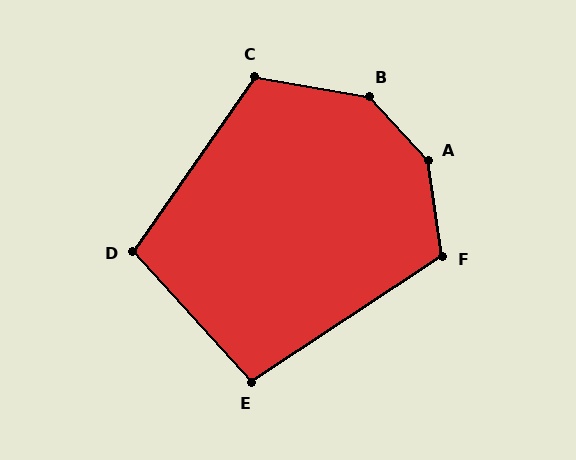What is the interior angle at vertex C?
Approximately 115 degrees (obtuse).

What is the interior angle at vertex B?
Approximately 142 degrees (obtuse).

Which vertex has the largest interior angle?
A, at approximately 146 degrees.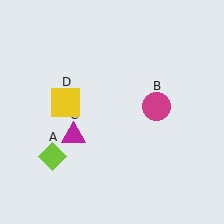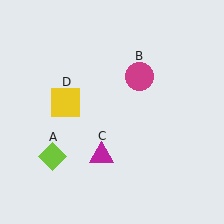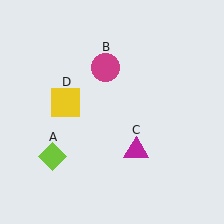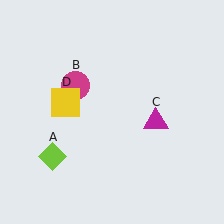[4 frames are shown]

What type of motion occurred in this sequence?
The magenta circle (object B), magenta triangle (object C) rotated counterclockwise around the center of the scene.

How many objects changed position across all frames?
2 objects changed position: magenta circle (object B), magenta triangle (object C).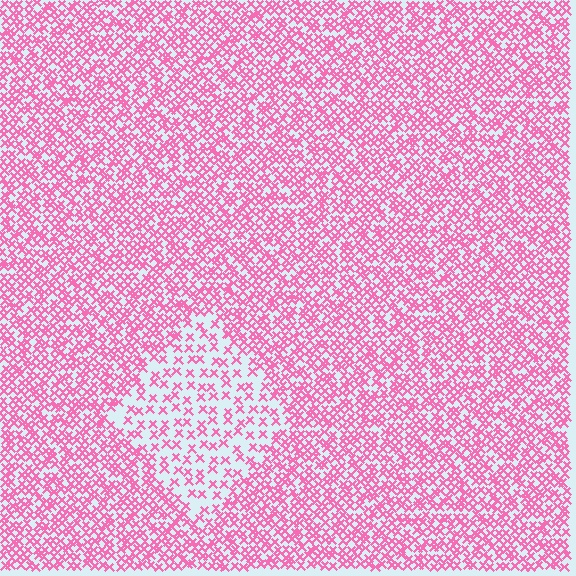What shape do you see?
I see a diamond.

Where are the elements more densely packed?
The elements are more densely packed outside the diamond boundary.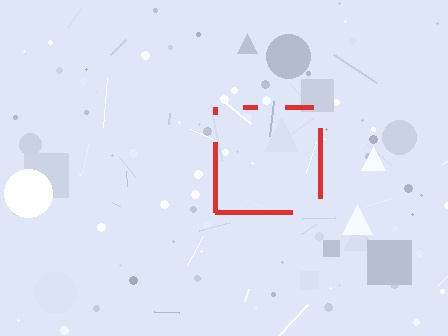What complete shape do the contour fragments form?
The contour fragments form a square.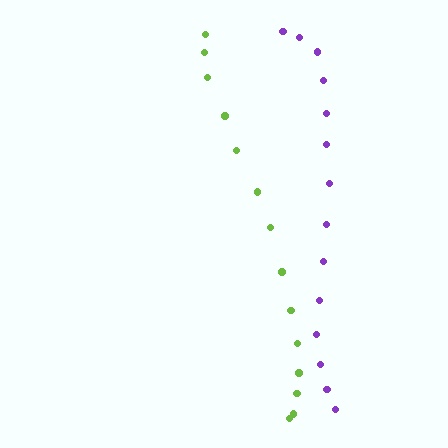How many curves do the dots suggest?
There are 2 distinct paths.